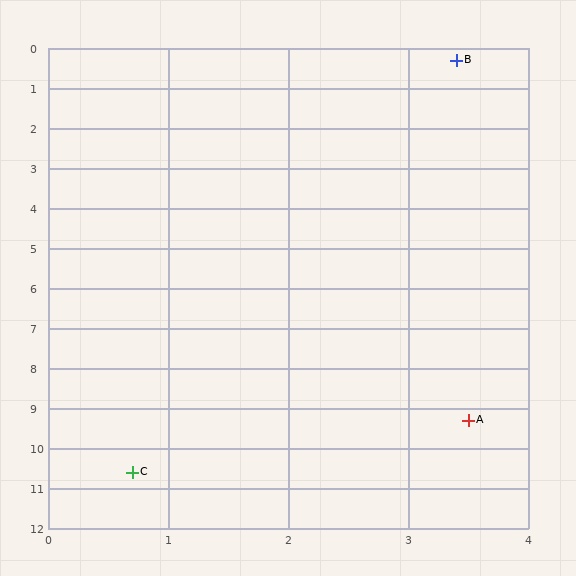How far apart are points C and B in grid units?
Points C and B are about 10.6 grid units apart.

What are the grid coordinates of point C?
Point C is at approximately (0.7, 10.6).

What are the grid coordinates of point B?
Point B is at approximately (3.4, 0.3).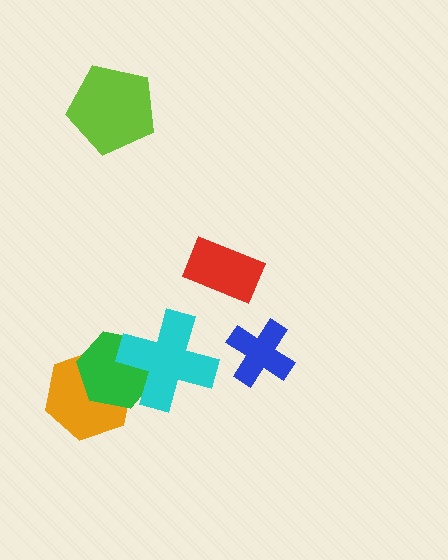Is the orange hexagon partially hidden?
Yes, it is partially covered by another shape.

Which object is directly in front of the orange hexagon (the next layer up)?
The green hexagon is directly in front of the orange hexagon.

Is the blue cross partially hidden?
No, no other shape covers it.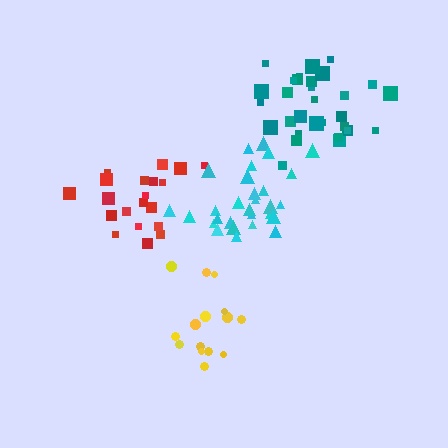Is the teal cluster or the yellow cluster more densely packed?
Teal.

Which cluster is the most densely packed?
Teal.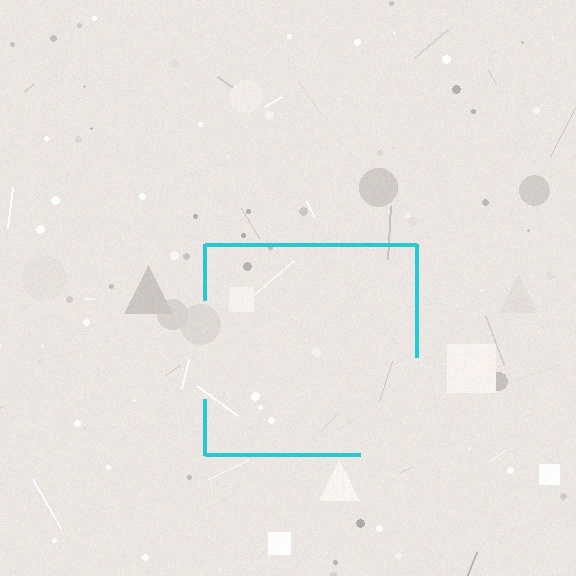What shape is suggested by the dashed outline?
The dashed outline suggests a square.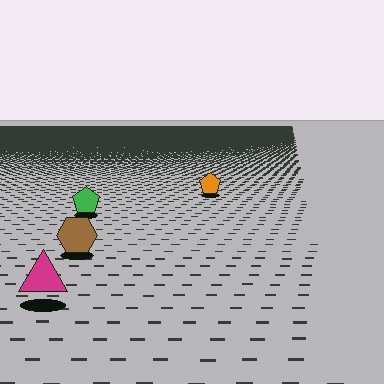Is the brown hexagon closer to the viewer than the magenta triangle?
No. The magenta triangle is closer — you can tell from the texture gradient: the ground texture is coarser near it.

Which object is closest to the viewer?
The magenta triangle is closest. The texture marks near it are larger and more spread out.